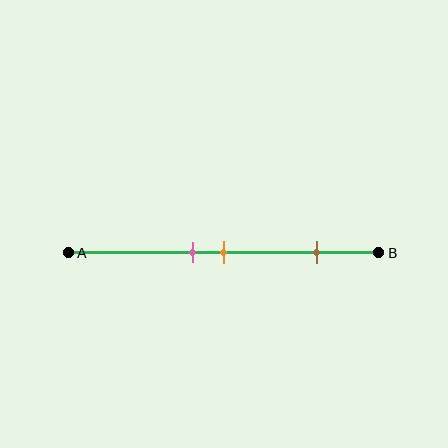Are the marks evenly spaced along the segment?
No, the marks are not evenly spaced.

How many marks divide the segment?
There are 3 marks dividing the segment.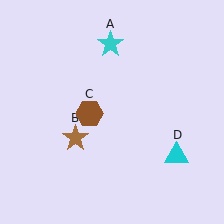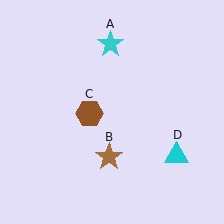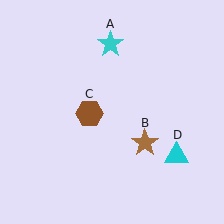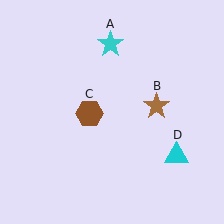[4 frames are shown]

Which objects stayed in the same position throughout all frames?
Cyan star (object A) and brown hexagon (object C) and cyan triangle (object D) remained stationary.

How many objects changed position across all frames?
1 object changed position: brown star (object B).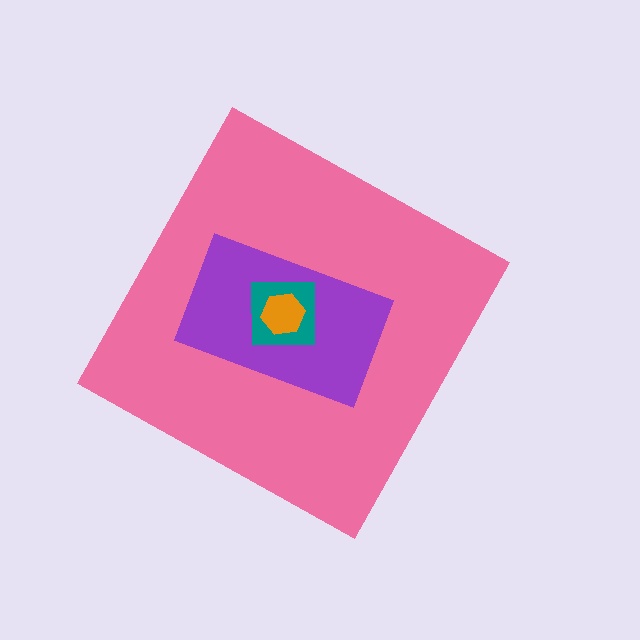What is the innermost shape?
The orange hexagon.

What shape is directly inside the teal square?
The orange hexagon.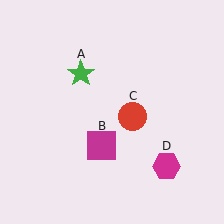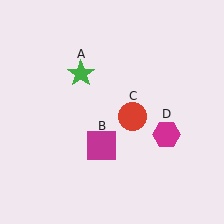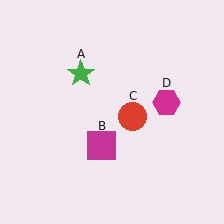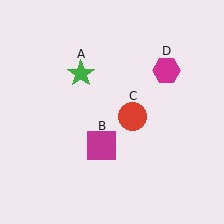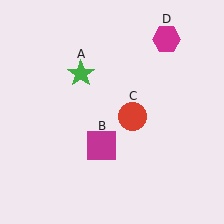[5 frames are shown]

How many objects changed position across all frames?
1 object changed position: magenta hexagon (object D).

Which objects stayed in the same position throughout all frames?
Green star (object A) and magenta square (object B) and red circle (object C) remained stationary.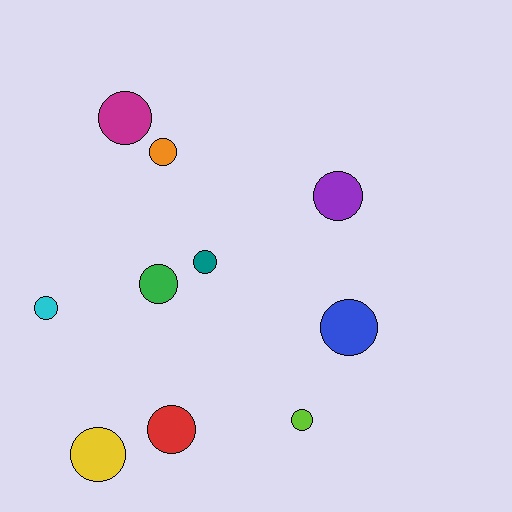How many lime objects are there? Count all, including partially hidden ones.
There is 1 lime object.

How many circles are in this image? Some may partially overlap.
There are 10 circles.